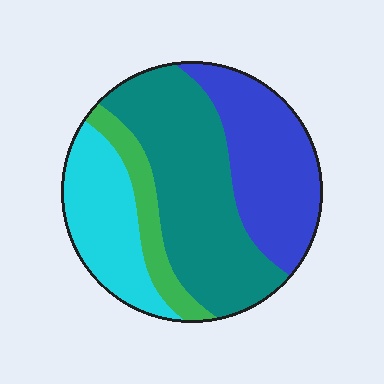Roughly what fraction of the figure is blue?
Blue covers 29% of the figure.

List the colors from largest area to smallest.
From largest to smallest: teal, blue, cyan, green.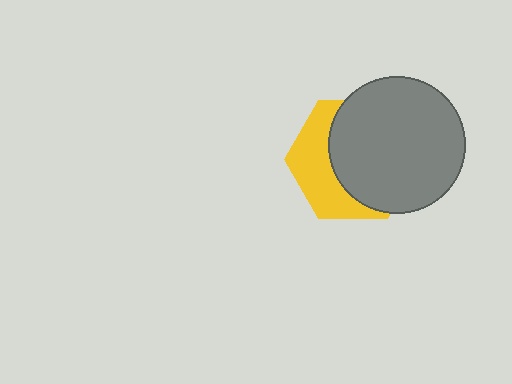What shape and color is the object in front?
The object in front is a gray circle.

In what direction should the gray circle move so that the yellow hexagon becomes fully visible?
The gray circle should move right. That is the shortest direction to clear the overlap and leave the yellow hexagon fully visible.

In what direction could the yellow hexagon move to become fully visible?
The yellow hexagon could move left. That would shift it out from behind the gray circle entirely.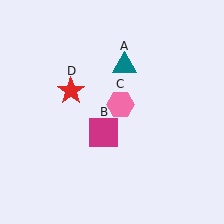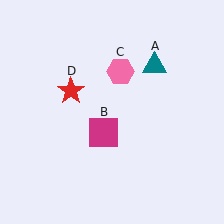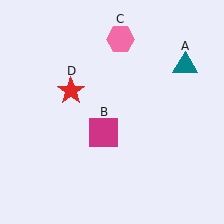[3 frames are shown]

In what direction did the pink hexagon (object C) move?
The pink hexagon (object C) moved up.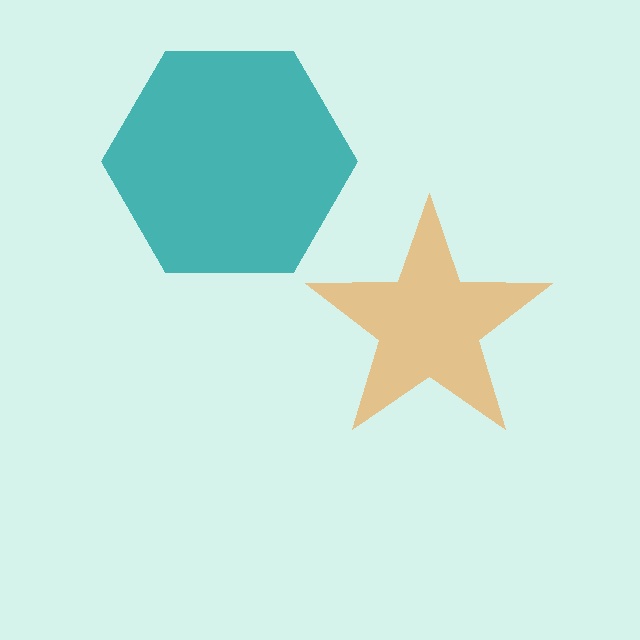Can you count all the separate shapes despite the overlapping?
Yes, there are 2 separate shapes.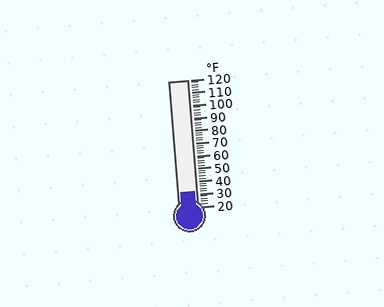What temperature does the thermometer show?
The thermometer shows approximately 32°F.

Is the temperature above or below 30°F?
The temperature is above 30°F.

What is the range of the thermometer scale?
The thermometer scale ranges from 20°F to 120°F.